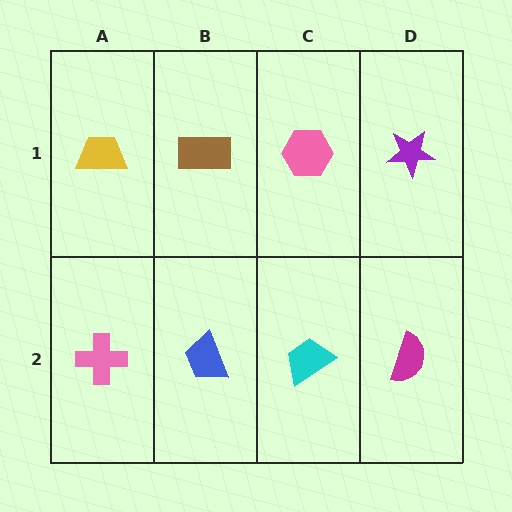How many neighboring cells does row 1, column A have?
2.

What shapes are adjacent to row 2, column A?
A yellow trapezoid (row 1, column A), a blue trapezoid (row 2, column B).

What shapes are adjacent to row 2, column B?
A brown rectangle (row 1, column B), a pink cross (row 2, column A), a cyan trapezoid (row 2, column C).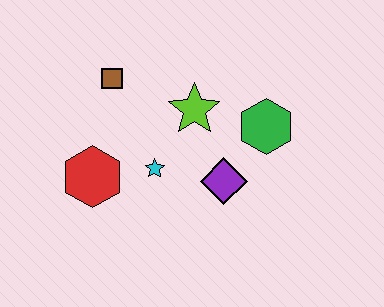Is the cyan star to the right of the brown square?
Yes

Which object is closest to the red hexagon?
The cyan star is closest to the red hexagon.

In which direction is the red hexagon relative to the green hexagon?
The red hexagon is to the left of the green hexagon.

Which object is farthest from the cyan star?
The green hexagon is farthest from the cyan star.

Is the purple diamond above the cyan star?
No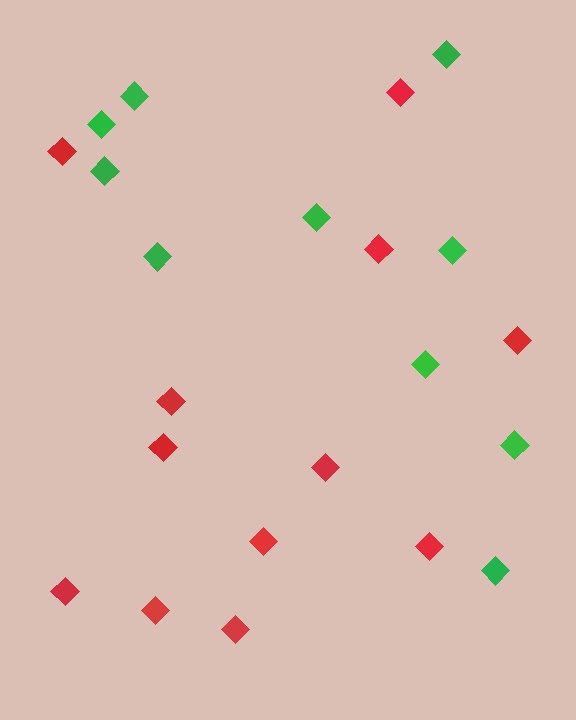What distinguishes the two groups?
There are 2 groups: one group of red diamonds (12) and one group of green diamonds (10).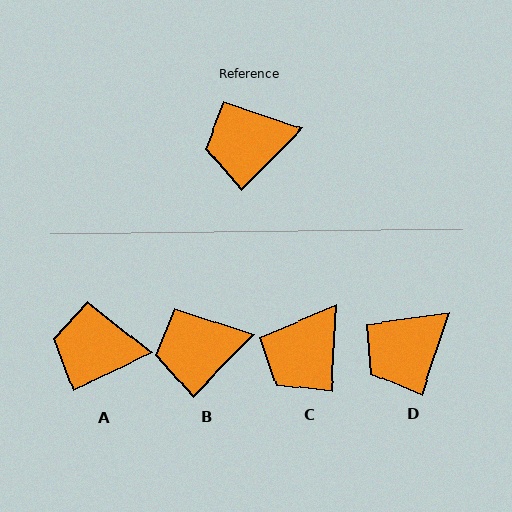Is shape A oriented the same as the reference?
No, it is off by about 20 degrees.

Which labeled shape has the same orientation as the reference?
B.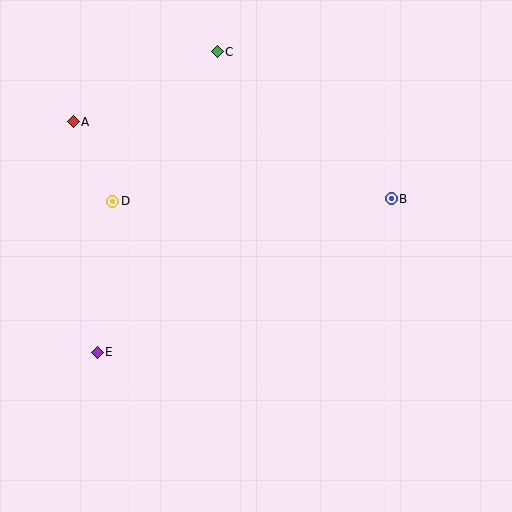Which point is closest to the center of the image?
Point B at (391, 199) is closest to the center.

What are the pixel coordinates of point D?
Point D is at (113, 201).